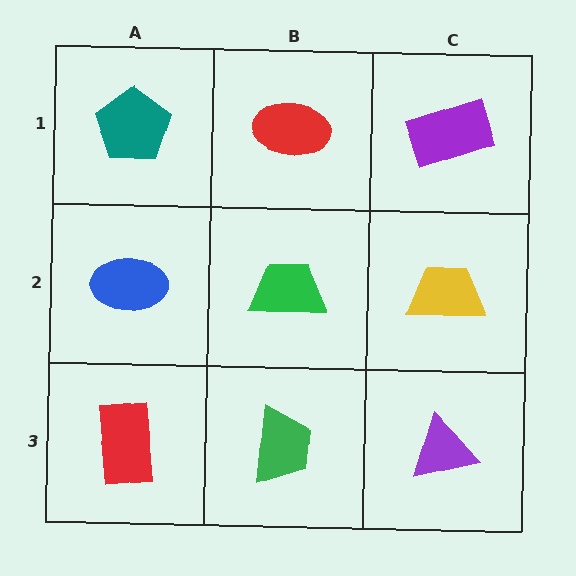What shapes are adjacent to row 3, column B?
A green trapezoid (row 2, column B), a red rectangle (row 3, column A), a purple triangle (row 3, column C).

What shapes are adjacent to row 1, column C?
A yellow trapezoid (row 2, column C), a red ellipse (row 1, column B).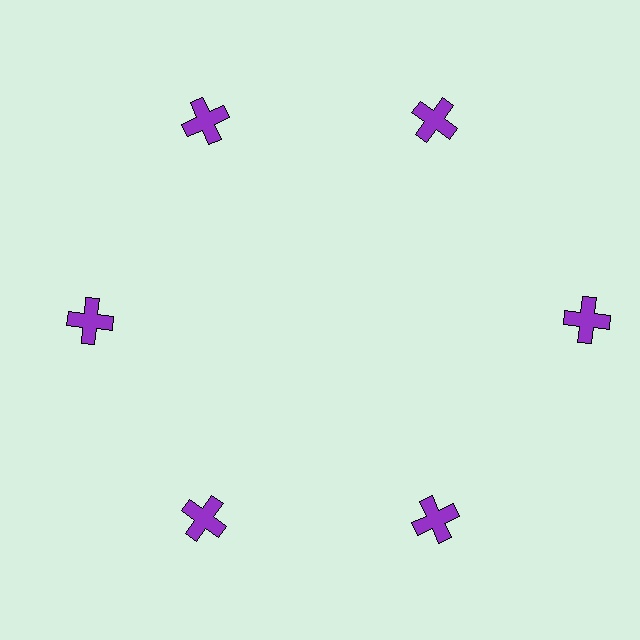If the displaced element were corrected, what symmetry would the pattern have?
It would have 6-fold rotational symmetry — the pattern would map onto itself every 60 degrees.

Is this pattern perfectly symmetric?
No. The 6 purple crosses are arranged in a ring, but one element near the 3 o'clock position is pushed outward from the center, breaking the 6-fold rotational symmetry.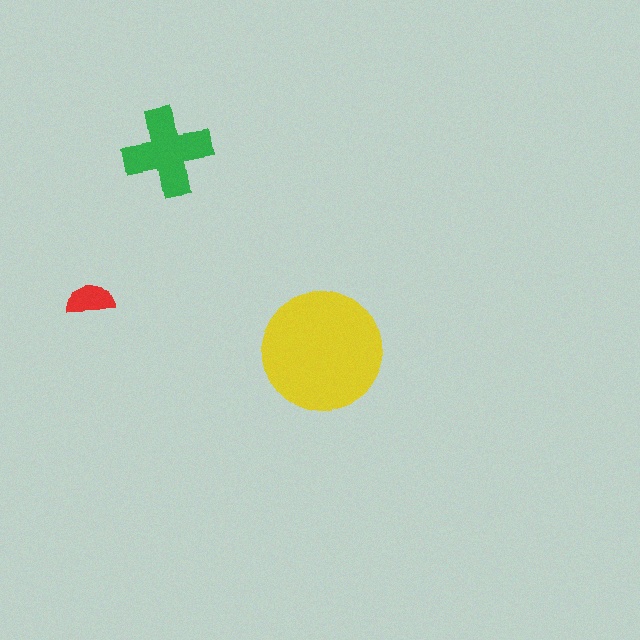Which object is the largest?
The yellow circle.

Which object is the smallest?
The red semicircle.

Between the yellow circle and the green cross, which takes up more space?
The yellow circle.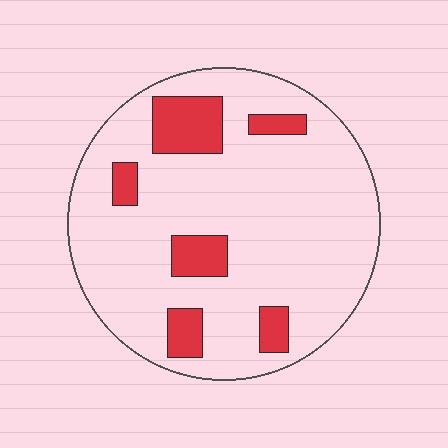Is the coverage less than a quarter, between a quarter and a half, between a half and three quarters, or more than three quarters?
Less than a quarter.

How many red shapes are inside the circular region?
6.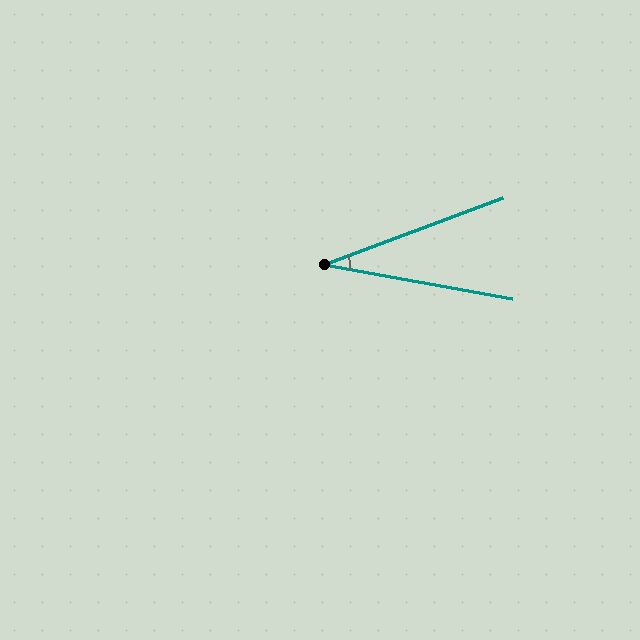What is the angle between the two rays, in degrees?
Approximately 31 degrees.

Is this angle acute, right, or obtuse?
It is acute.